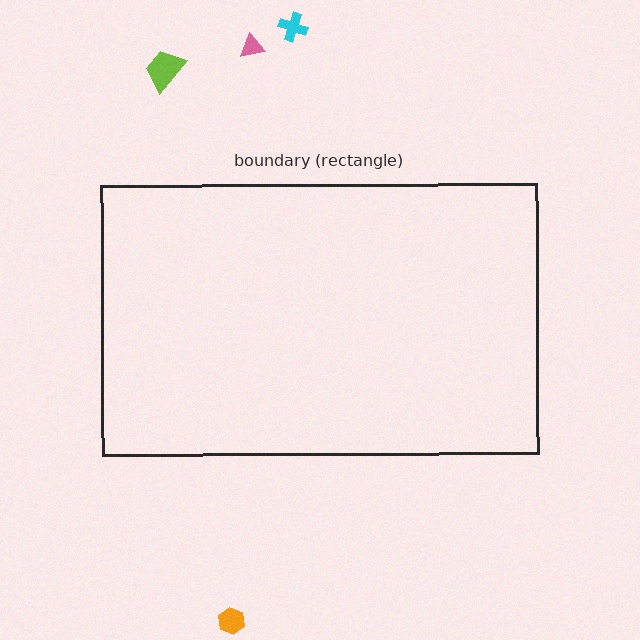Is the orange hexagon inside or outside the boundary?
Outside.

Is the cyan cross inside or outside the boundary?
Outside.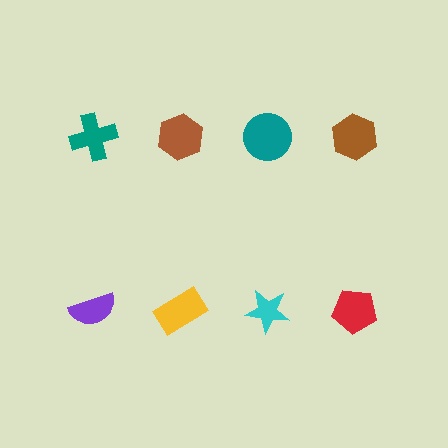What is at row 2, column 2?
A yellow rectangle.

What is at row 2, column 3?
A cyan star.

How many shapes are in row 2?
4 shapes.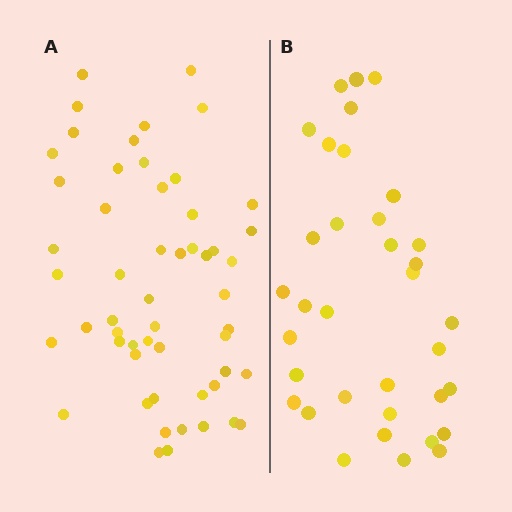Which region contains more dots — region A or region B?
Region A (the left region) has more dots.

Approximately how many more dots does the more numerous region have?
Region A has approximately 20 more dots than region B.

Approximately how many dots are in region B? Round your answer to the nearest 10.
About 40 dots. (The exact count is 35, which rounds to 40.)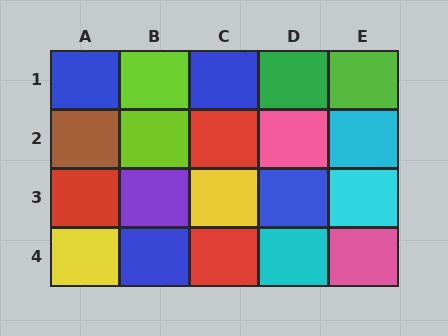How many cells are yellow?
2 cells are yellow.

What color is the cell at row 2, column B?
Lime.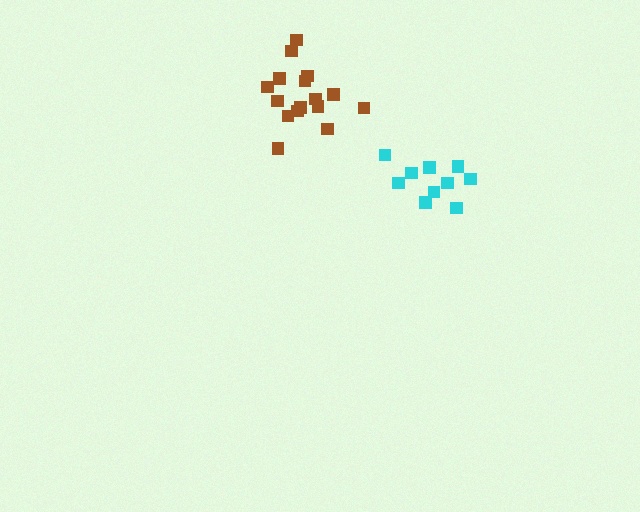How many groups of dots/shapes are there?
There are 2 groups.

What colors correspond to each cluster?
The clusters are colored: cyan, brown.